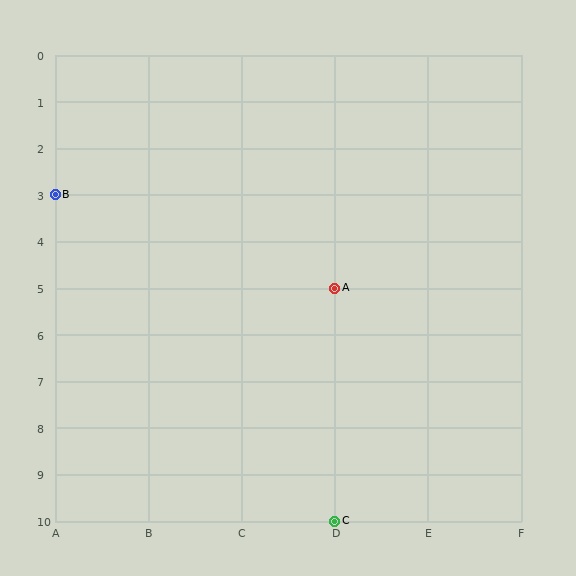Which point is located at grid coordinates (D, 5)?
Point A is at (D, 5).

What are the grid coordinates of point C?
Point C is at grid coordinates (D, 10).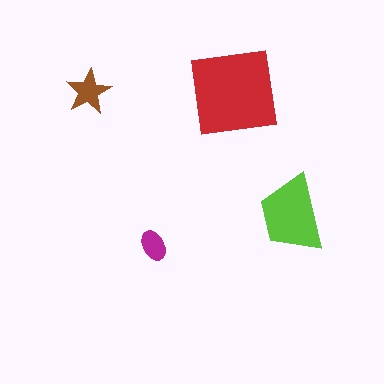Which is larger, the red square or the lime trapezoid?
The red square.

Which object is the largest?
The red square.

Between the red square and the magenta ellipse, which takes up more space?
The red square.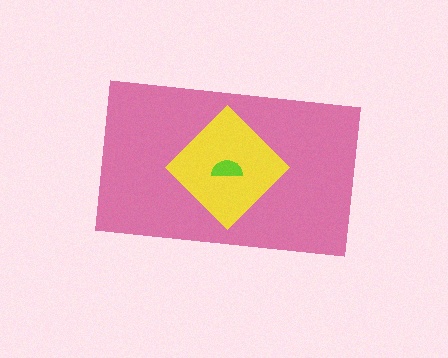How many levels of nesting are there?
3.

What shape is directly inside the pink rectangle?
The yellow diamond.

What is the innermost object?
The lime semicircle.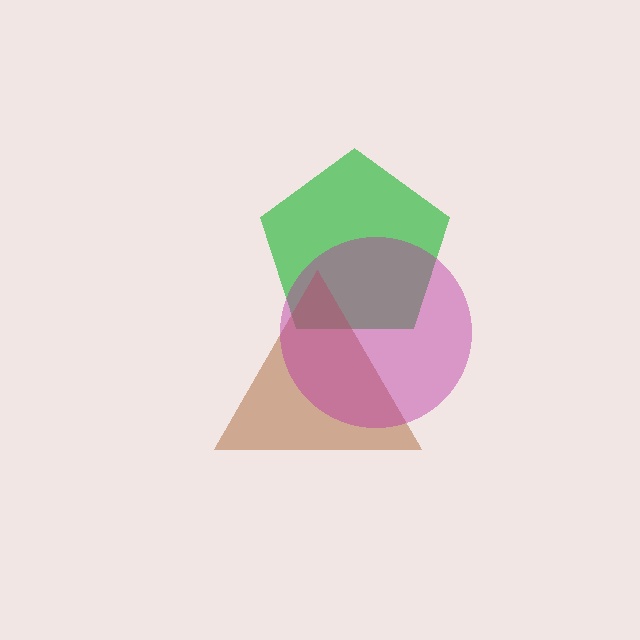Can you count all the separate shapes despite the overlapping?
Yes, there are 3 separate shapes.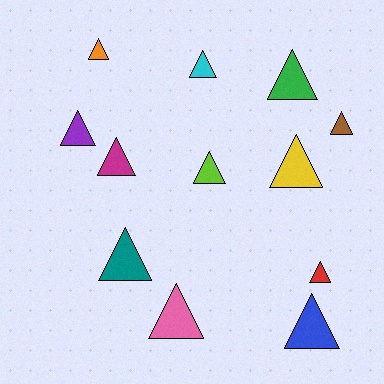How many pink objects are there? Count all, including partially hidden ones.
There is 1 pink object.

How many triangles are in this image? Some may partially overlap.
There are 12 triangles.